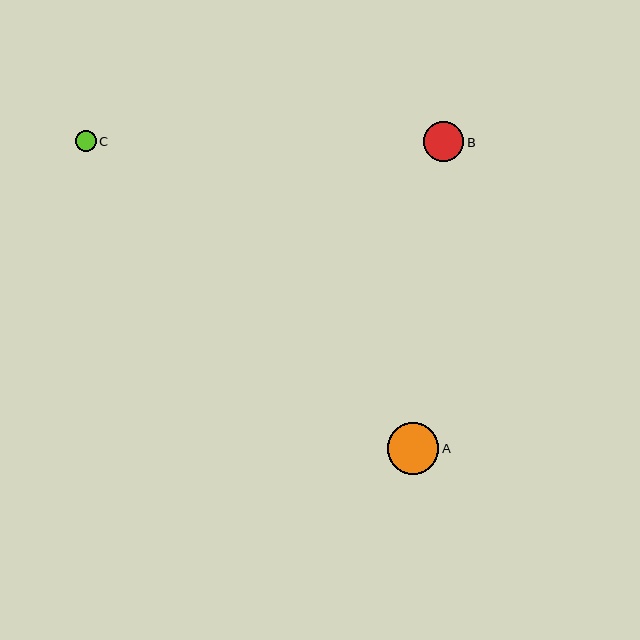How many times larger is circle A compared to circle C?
Circle A is approximately 2.4 times the size of circle C.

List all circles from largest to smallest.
From largest to smallest: A, B, C.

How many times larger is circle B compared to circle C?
Circle B is approximately 1.9 times the size of circle C.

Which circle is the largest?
Circle A is the largest with a size of approximately 51 pixels.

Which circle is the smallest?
Circle C is the smallest with a size of approximately 21 pixels.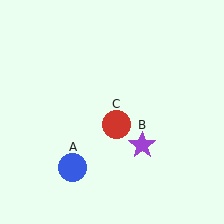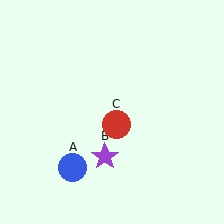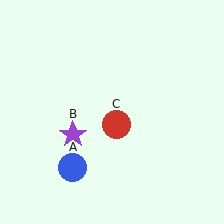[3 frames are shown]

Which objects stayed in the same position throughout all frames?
Blue circle (object A) and red circle (object C) remained stationary.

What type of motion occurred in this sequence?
The purple star (object B) rotated clockwise around the center of the scene.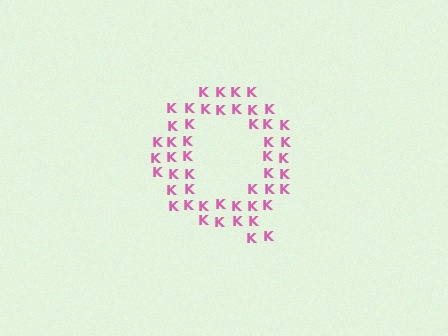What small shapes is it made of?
It is made of small letter K's.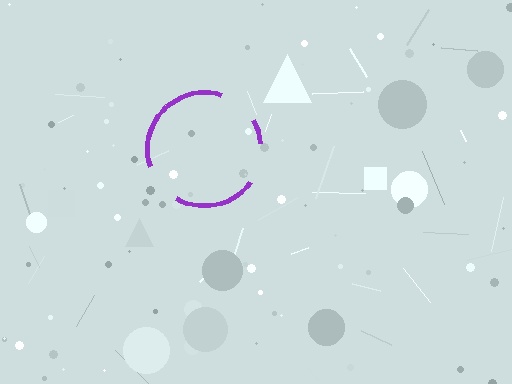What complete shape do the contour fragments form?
The contour fragments form a circle.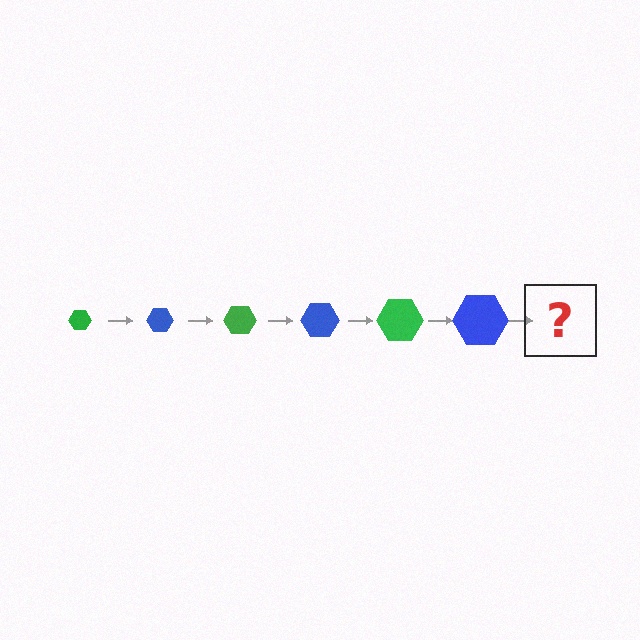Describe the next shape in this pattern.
It should be a green hexagon, larger than the previous one.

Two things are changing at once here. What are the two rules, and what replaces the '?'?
The two rules are that the hexagon grows larger each step and the color cycles through green and blue. The '?' should be a green hexagon, larger than the previous one.